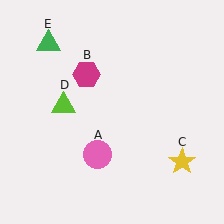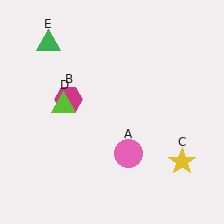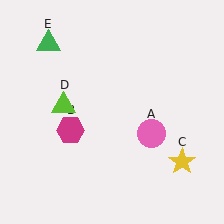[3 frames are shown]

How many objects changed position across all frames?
2 objects changed position: pink circle (object A), magenta hexagon (object B).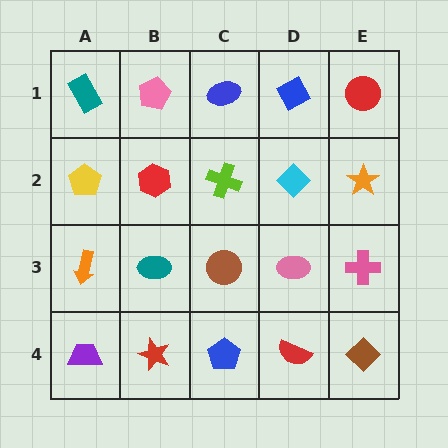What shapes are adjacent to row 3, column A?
A yellow pentagon (row 2, column A), a purple trapezoid (row 4, column A), a teal ellipse (row 3, column B).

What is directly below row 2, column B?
A teal ellipse.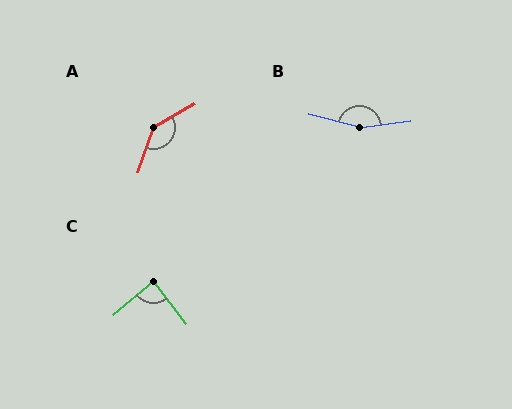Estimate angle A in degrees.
Approximately 138 degrees.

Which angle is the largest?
B, at approximately 158 degrees.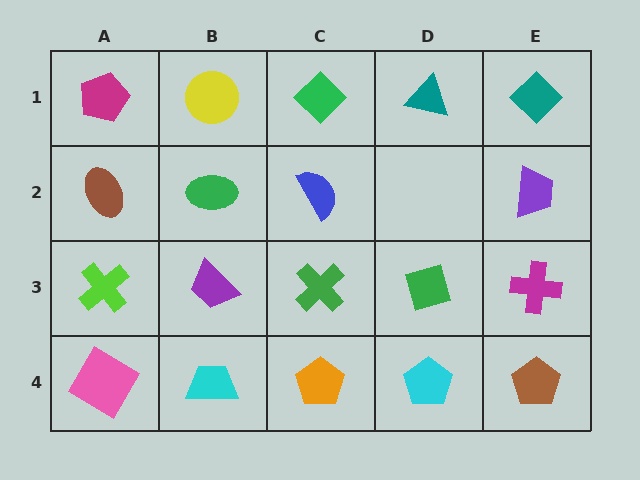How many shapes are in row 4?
5 shapes.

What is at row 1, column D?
A teal triangle.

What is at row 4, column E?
A brown pentagon.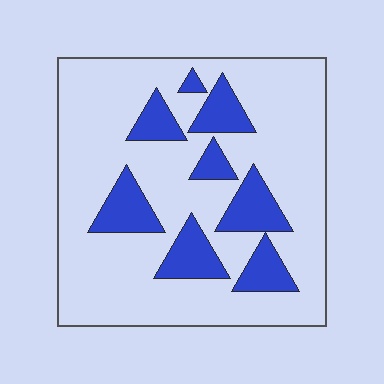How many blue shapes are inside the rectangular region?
8.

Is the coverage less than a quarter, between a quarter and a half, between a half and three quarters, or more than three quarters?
Less than a quarter.